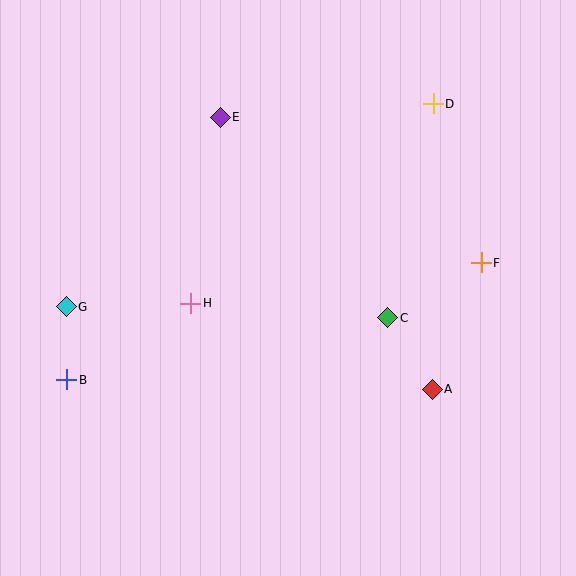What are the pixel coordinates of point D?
Point D is at (433, 104).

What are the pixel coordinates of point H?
Point H is at (191, 303).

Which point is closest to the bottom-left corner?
Point B is closest to the bottom-left corner.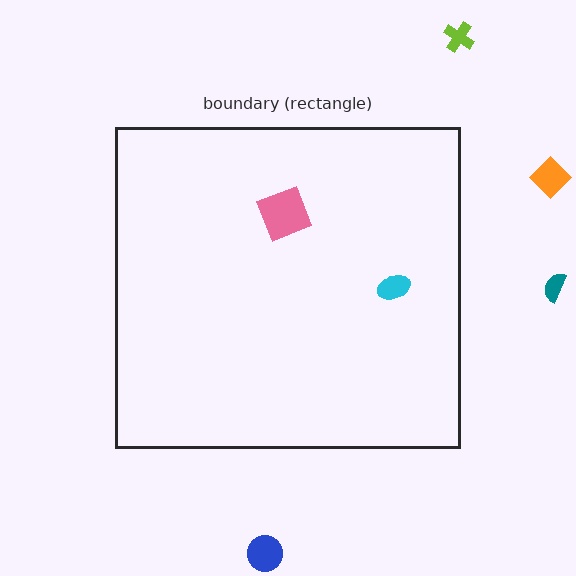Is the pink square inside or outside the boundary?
Inside.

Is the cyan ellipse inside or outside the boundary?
Inside.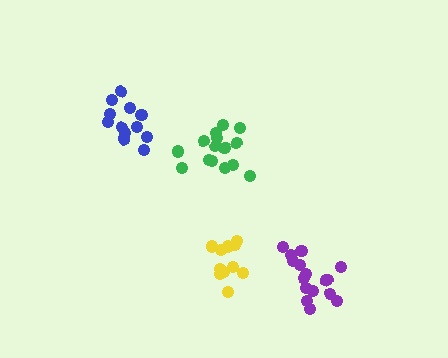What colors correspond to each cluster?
The clusters are colored: yellow, blue, purple, green.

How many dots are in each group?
Group 1: 11 dots, Group 2: 12 dots, Group 3: 16 dots, Group 4: 15 dots (54 total).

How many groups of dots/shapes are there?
There are 4 groups.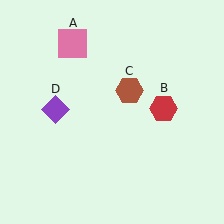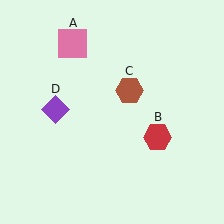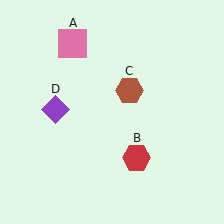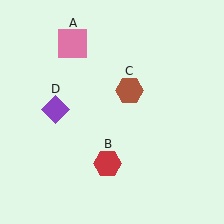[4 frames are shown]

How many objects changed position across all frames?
1 object changed position: red hexagon (object B).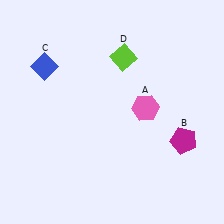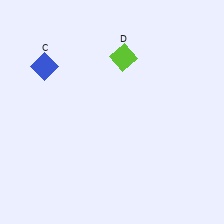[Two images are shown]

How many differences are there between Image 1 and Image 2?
There are 2 differences between the two images.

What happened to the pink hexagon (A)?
The pink hexagon (A) was removed in Image 2. It was in the top-right area of Image 1.